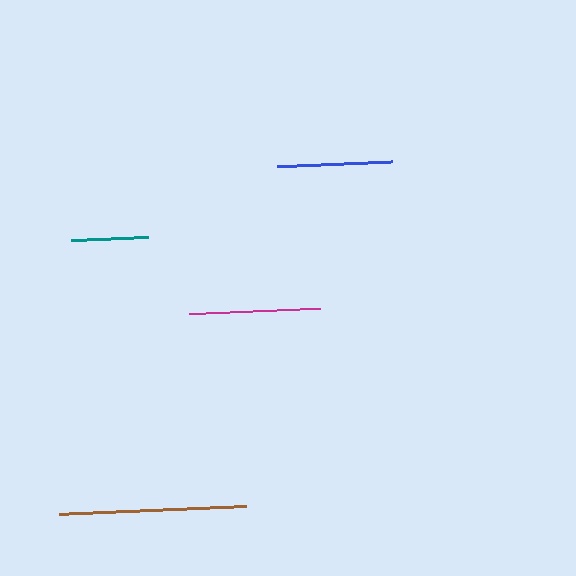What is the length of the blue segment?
The blue segment is approximately 115 pixels long.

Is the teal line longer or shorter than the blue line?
The blue line is longer than the teal line.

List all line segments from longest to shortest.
From longest to shortest: brown, magenta, blue, teal.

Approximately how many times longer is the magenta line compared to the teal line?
The magenta line is approximately 1.7 times the length of the teal line.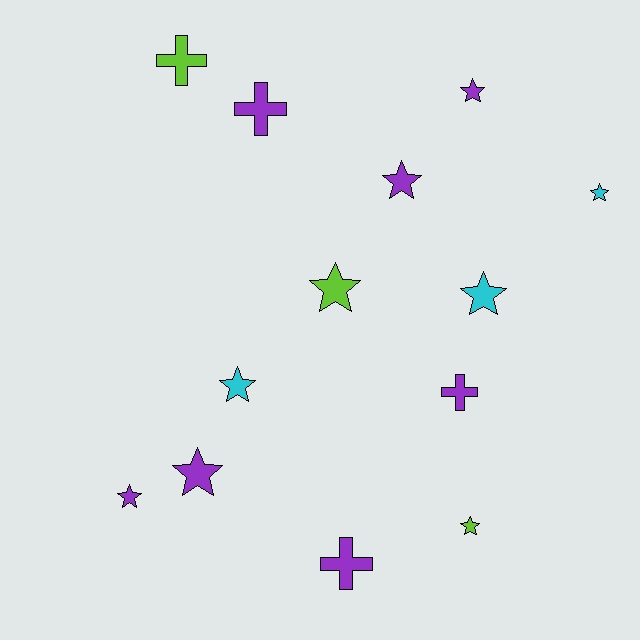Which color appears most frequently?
Purple, with 7 objects.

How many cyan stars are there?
There are 3 cyan stars.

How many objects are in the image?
There are 13 objects.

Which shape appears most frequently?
Star, with 9 objects.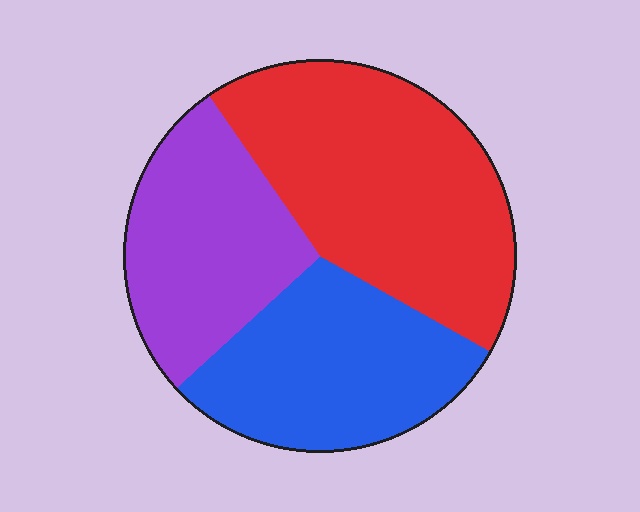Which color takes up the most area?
Red, at roughly 45%.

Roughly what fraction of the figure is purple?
Purple covers 27% of the figure.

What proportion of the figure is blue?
Blue covers about 30% of the figure.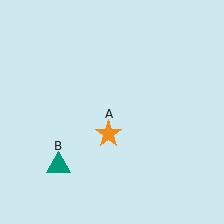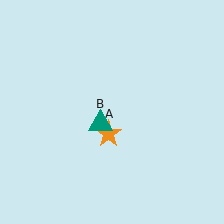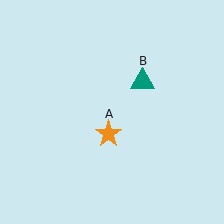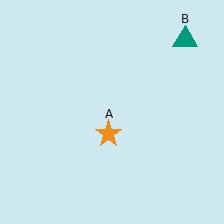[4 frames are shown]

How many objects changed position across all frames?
1 object changed position: teal triangle (object B).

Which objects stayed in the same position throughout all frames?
Orange star (object A) remained stationary.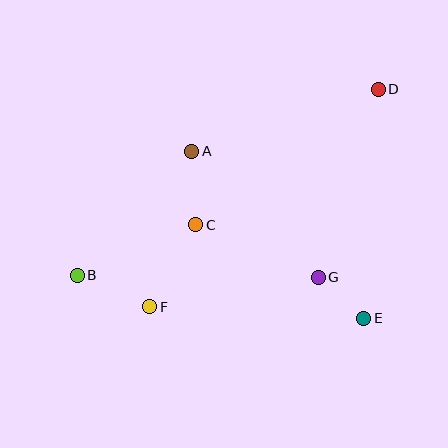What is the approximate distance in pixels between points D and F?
The distance between D and F is approximately 316 pixels.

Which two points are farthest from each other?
Points B and D are farthest from each other.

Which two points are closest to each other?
Points E and G are closest to each other.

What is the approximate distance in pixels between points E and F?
The distance between E and F is approximately 214 pixels.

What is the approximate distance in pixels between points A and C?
The distance between A and C is approximately 74 pixels.